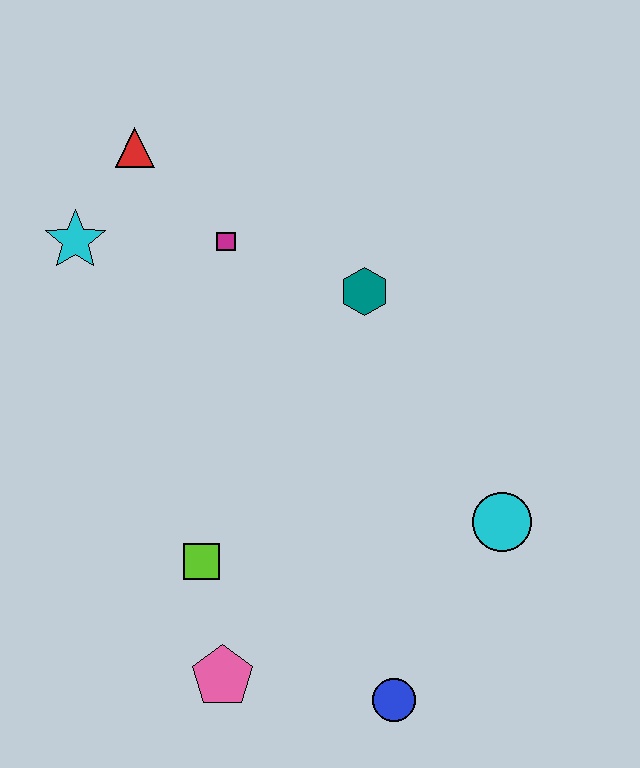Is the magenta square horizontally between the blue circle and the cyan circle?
No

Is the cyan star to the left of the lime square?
Yes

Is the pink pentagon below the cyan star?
Yes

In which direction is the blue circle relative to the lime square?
The blue circle is to the right of the lime square.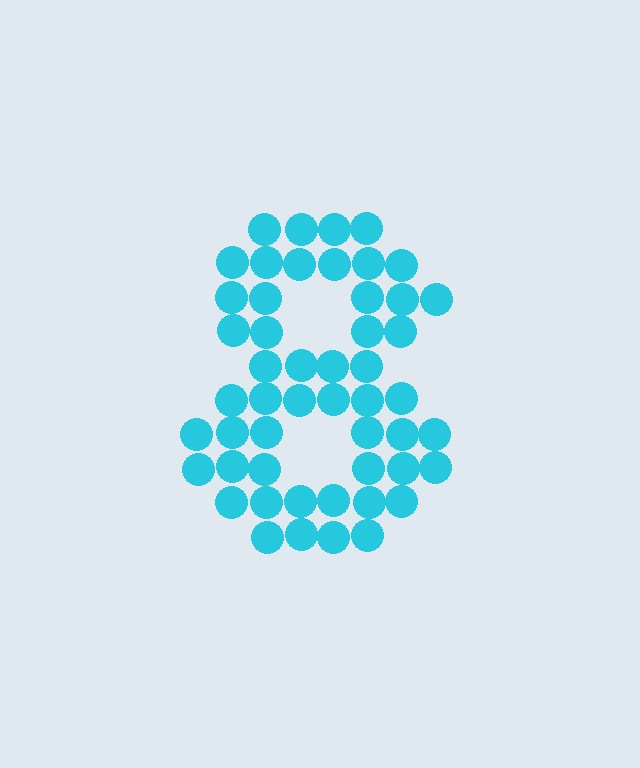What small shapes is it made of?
It is made of small circles.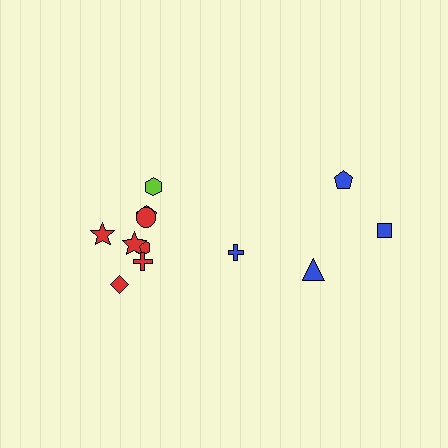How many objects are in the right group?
There are 4 objects.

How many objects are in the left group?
There are 8 objects.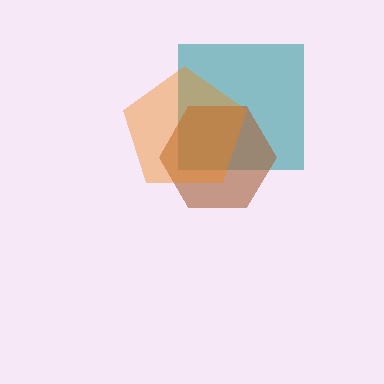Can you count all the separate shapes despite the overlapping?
Yes, there are 3 separate shapes.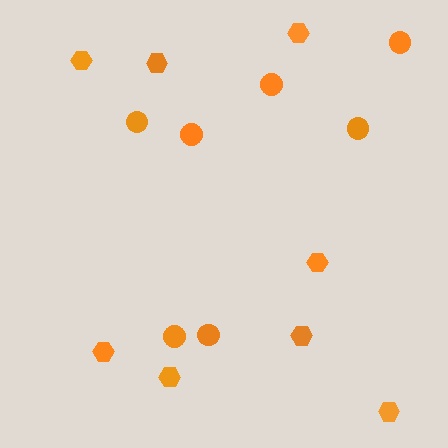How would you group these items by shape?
There are 2 groups: one group of circles (7) and one group of hexagons (8).